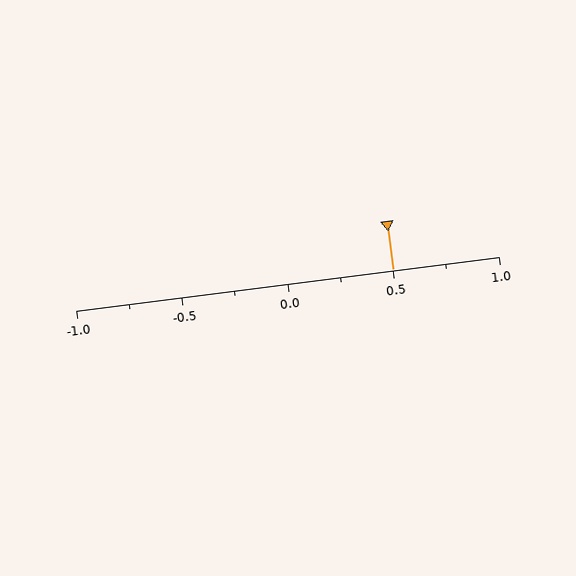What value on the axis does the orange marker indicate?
The marker indicates approximately 0.5.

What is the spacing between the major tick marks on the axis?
The major ticks are spaced 0.5 apart.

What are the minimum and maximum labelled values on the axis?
The axis runs from -1.0 to 1.0.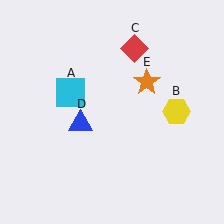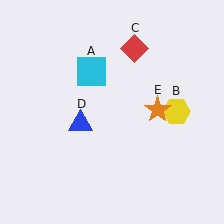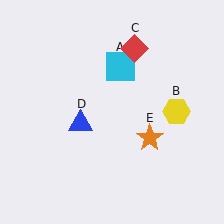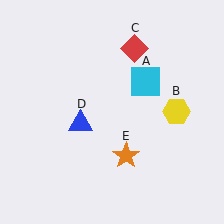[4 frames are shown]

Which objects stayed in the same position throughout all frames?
Yellow hexagon (object B) and red diamond (object C) and blue triangle (object D) remained stationary.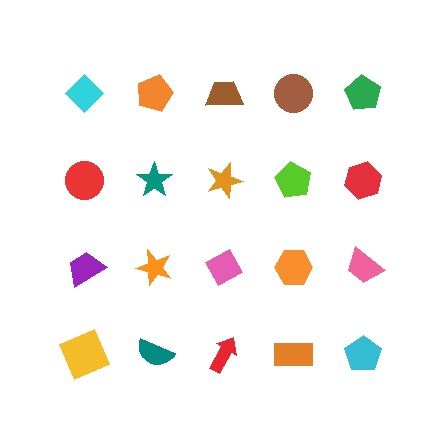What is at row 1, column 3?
A brown trapezoid.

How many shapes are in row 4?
5 shapes.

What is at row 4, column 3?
A red arrow.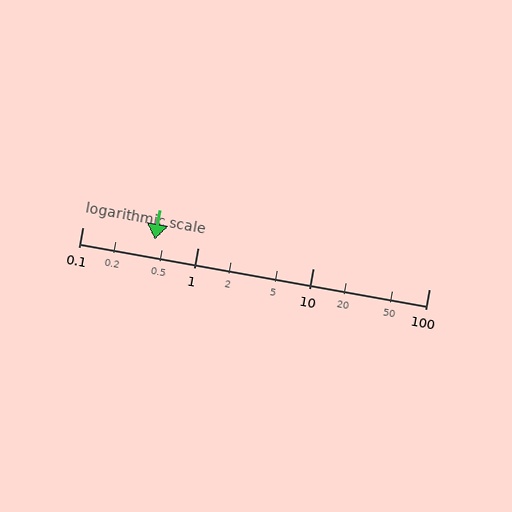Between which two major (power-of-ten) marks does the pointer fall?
The pointer is between 0.1 and 1.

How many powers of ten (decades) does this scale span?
The scale spans 3 decades, from 0.1 to 100.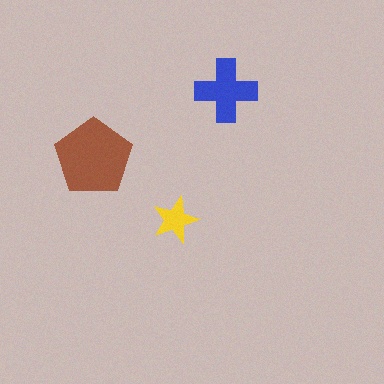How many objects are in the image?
There are 3 objects in the image.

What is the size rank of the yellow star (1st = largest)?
3rd.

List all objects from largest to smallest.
The brown pentagon, the blue cross, the yellow star.